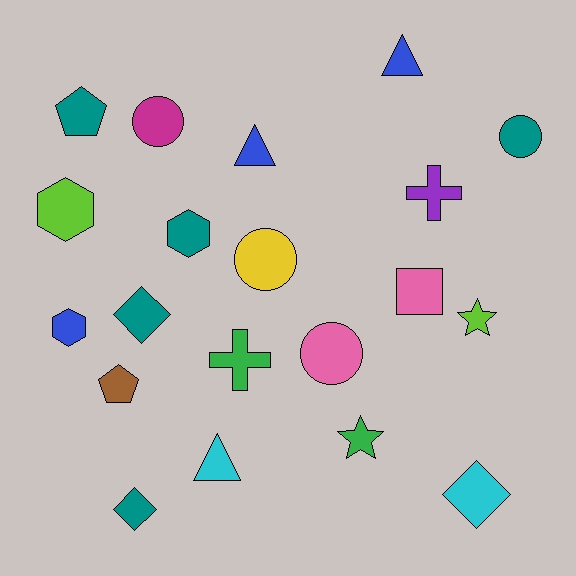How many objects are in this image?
There are 20 objects.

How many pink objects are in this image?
There are 2 pink objects.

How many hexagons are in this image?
There are 3 hexagons.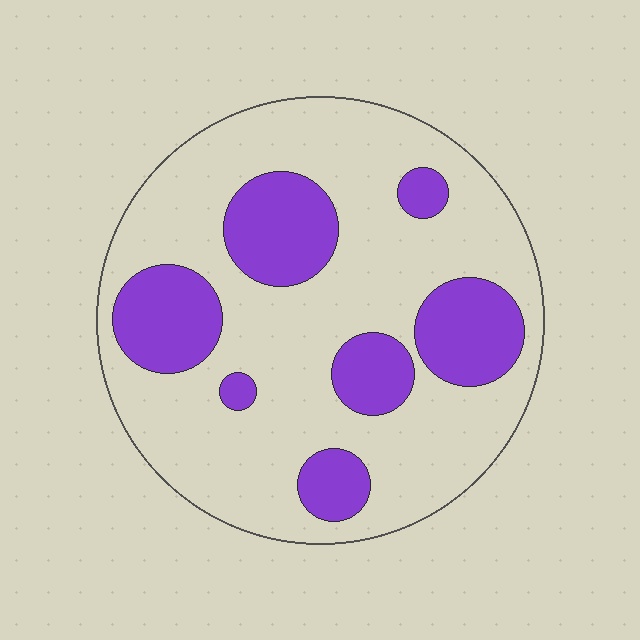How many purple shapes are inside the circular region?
7.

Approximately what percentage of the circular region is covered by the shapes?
Approximately 25%.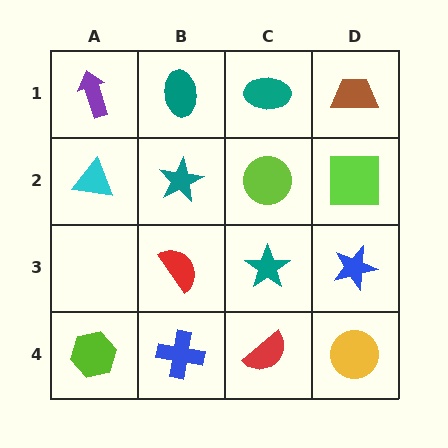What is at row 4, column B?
A blue cross.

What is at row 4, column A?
A lime hexagon.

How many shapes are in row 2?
4 shapes.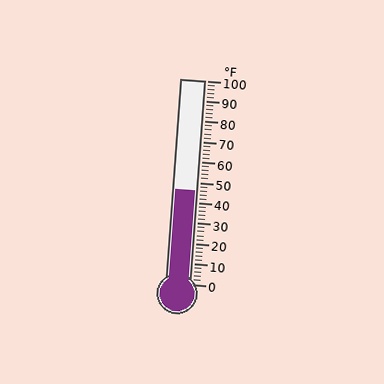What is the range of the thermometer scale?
The thermometer scale ranges from 0°F to 100°F.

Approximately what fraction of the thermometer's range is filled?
The thermometer is filled to approximately 45% of its range.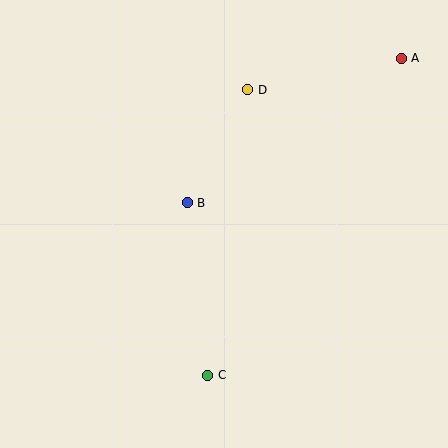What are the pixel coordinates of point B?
Point B is at (187, 203).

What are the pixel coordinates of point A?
Point A is at (401, 58).